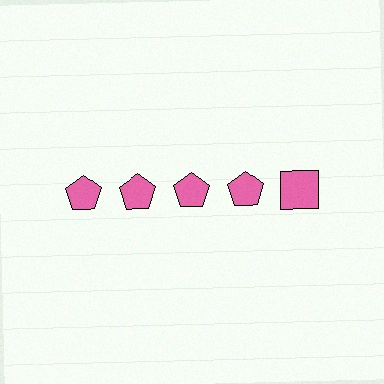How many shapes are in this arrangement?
There are 5 shapes arranged in a grid pattern.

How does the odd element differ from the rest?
It has a different shape: square instead of pentagon.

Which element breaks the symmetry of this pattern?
The pink square in the top row, rightmost column breaks the symmetry. All other shapes are pink pentagons.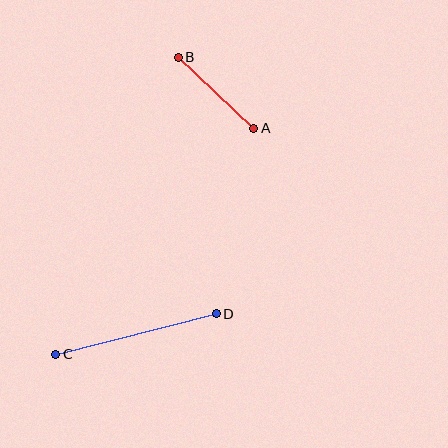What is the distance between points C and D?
The distance is approximately 165 pixels.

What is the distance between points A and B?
The distance is approximately 104 pixels.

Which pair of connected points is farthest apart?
Points C and D are farthest apart.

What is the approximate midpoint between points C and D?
The midpoint is at approximately (136, 334) pixels.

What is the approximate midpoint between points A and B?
The midpoint is at approximately (216, 93) pixels.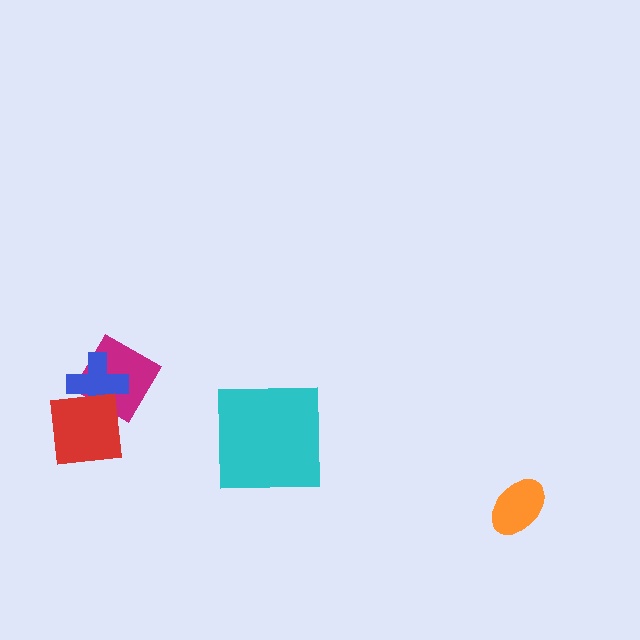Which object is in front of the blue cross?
The red square is in front of the blue cross.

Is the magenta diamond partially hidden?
Yes, it is partially covered by another shape.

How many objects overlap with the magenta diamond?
2 objects overlap with the magenta diamond.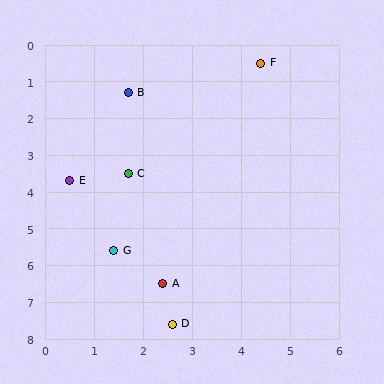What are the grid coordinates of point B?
Point B is at approximately (1.7, 1.3).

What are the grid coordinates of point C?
Point C is at approximately (1.7, 3.5).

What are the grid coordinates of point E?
Point E is at approximately (0.5, 3.7).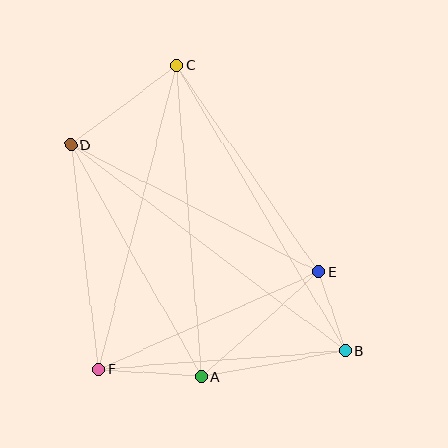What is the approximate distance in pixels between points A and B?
The distance between A and B is approximately 146 pixels.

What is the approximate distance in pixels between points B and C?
The distance between B and C is approximately 331 pixels.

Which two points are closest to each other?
Points B and E are closest to each other.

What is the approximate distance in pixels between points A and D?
The distance between A and D is approximately 266 pixels.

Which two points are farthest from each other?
Points B and D are farthest from each other.